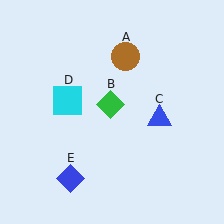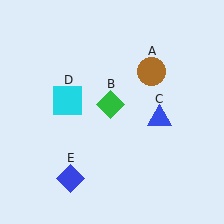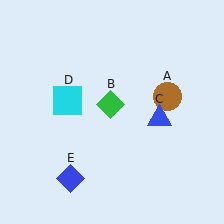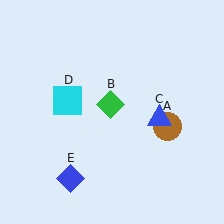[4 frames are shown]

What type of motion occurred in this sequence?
The brown circle (object A) rotated clockwise around the center of the scene.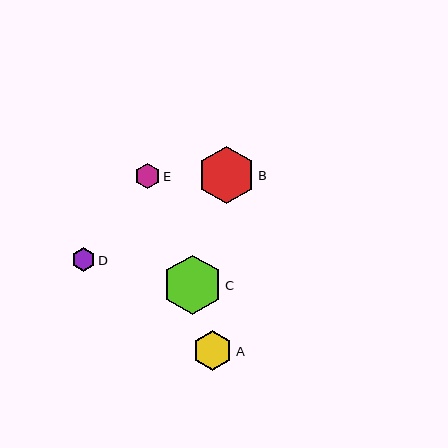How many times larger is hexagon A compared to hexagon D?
Hexagon A is approximately 1.7 times the size of hexagon D.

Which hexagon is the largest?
Hexagon C is the largest with a size of approximately 59 pixels.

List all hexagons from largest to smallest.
From largest to smallest: C, B, A, E, D.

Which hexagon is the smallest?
Hexagon D is the smallest with a size of approximately 24 pixels.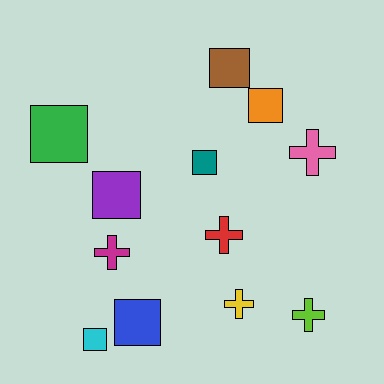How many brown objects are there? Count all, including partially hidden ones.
There is 1 brown object.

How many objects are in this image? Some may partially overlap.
There are 12 objects.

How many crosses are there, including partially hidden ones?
There are 5 crosses.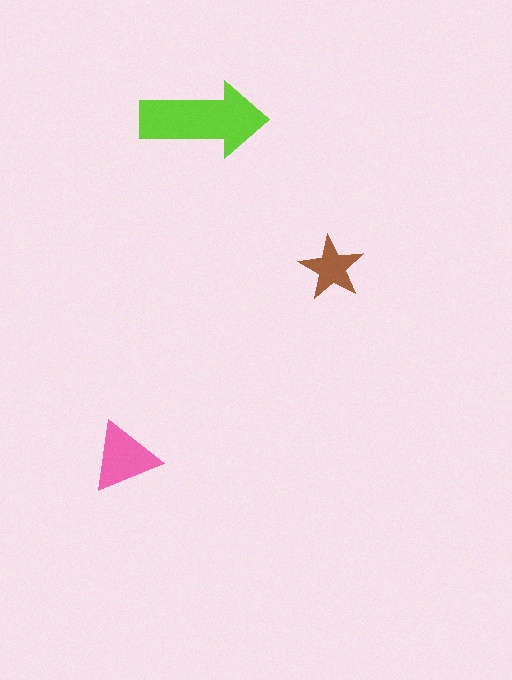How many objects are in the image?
There are 3 objects in the image.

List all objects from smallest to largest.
The brown star, the pink triangle, the lime arrow.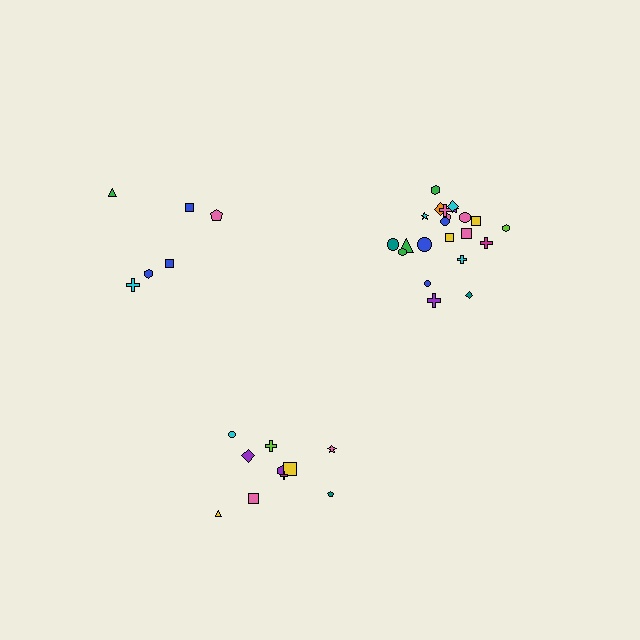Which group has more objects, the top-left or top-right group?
The top-right group.